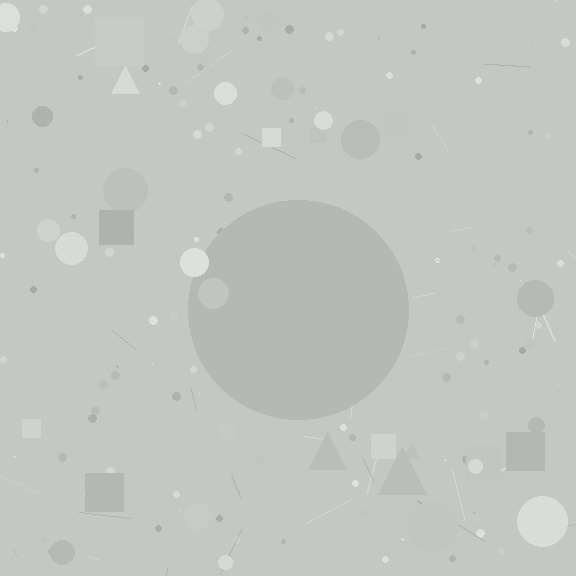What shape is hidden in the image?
A circle is hidden in the image.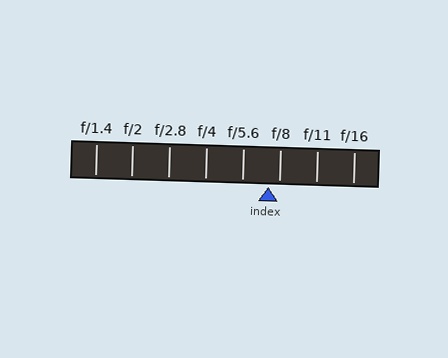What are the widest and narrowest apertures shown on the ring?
The widest aperture shown is f/1.4 and the narrowest is f/16.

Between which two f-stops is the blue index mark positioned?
The index mark is between f/5.6 and f/8.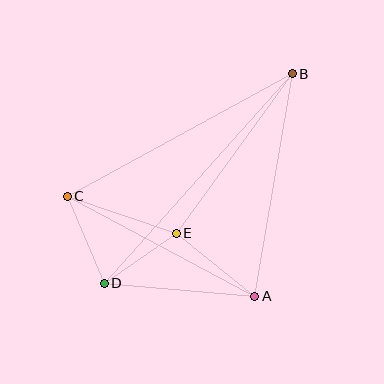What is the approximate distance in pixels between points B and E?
The distance between B and E is approximately 197 pixels.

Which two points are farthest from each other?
Points B and D are farthest from each other.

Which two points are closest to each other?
Points D and E are closest to each other.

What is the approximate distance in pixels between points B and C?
The distance between B and C is approximately 256 pixels.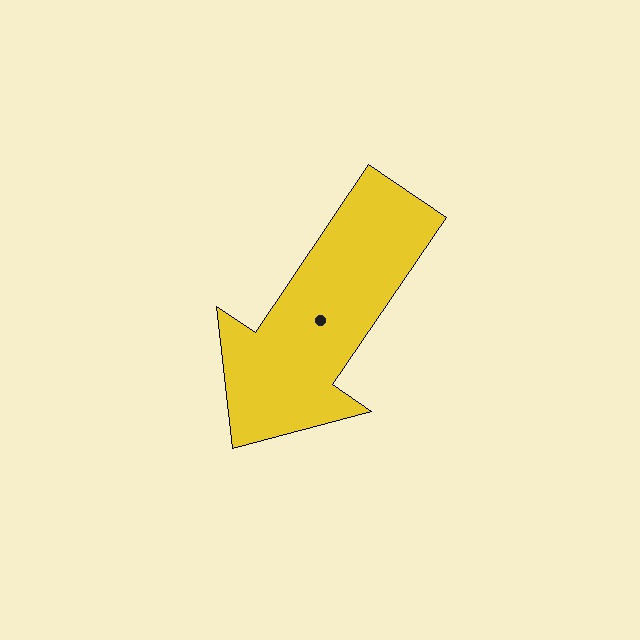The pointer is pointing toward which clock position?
Roughly 7 o'clock.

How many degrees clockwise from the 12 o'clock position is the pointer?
Approximately 214 degrees.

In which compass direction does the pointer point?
Southwest.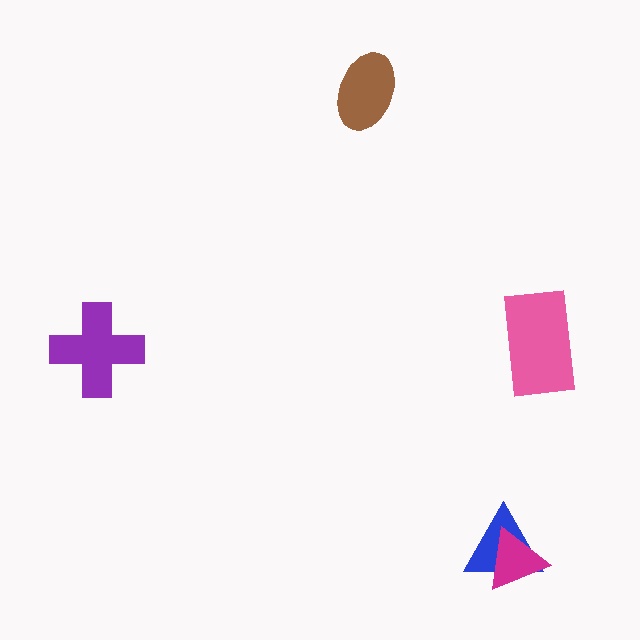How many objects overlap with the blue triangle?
1 object overlaps with the blue triangle.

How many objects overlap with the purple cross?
0 objects overlap with the purple cross.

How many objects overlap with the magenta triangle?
1 object overlaps with the magenta triangle.